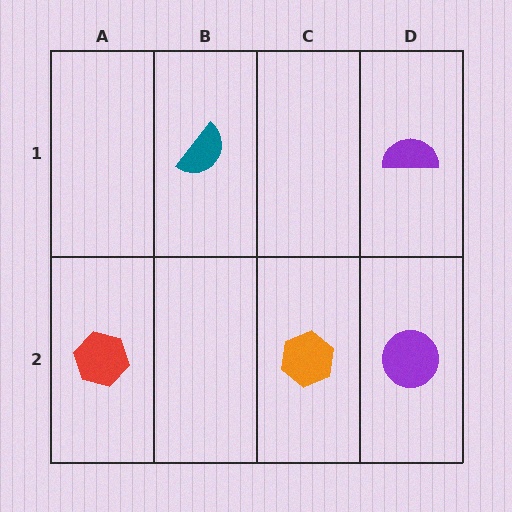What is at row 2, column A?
A red hexagon.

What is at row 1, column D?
A purple semicircle.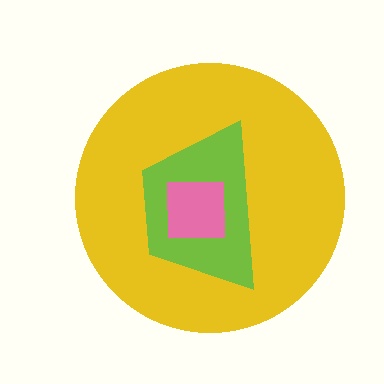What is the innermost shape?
The pink square.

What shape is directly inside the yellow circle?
The lime trapezoid.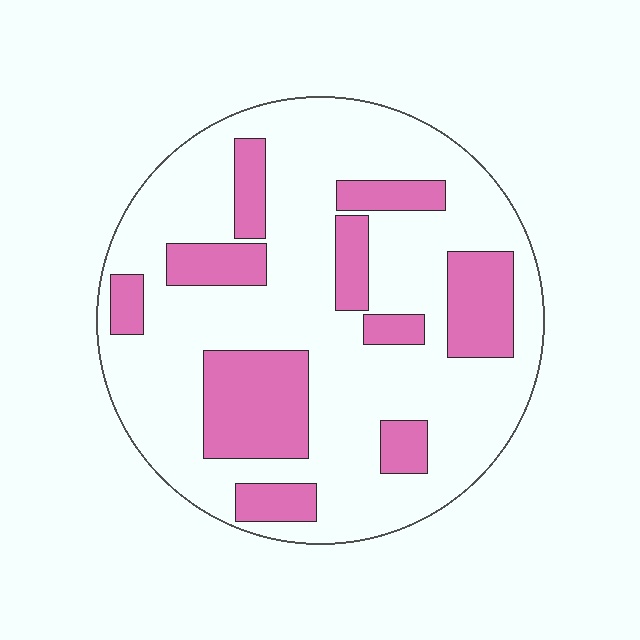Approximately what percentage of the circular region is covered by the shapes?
Approximately 25%.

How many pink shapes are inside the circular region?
10.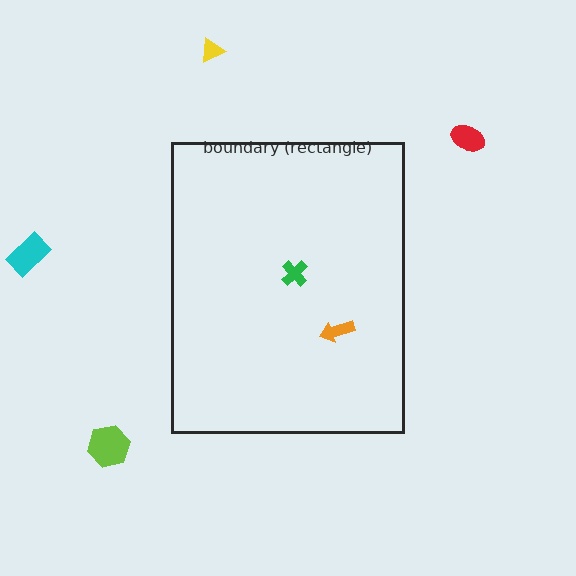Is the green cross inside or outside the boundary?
Inside.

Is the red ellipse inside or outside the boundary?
Outside.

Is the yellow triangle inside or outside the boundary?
Outside.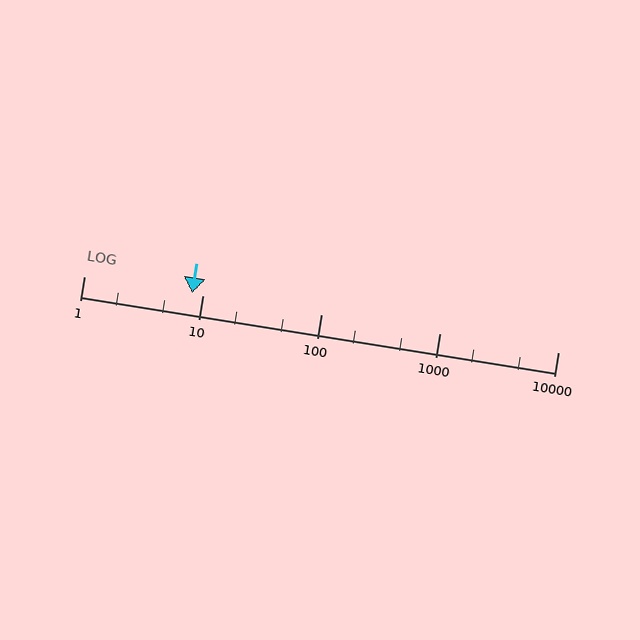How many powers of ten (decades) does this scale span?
The scale spans 4 decades, from 1 to 10000.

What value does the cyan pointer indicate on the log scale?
The pointer indicates approximately 8.2.